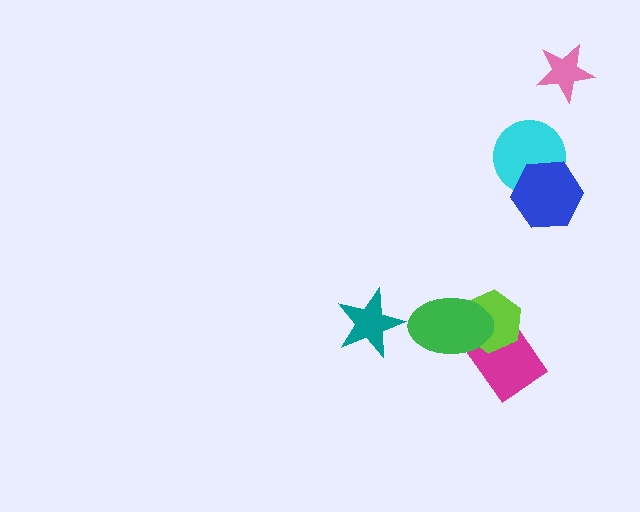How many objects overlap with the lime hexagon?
2 objects overlap with the lime hexagon.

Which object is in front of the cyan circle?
The blue hexagon is in front of the cyan circle.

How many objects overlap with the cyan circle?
1 object overlaps with the cyan circle.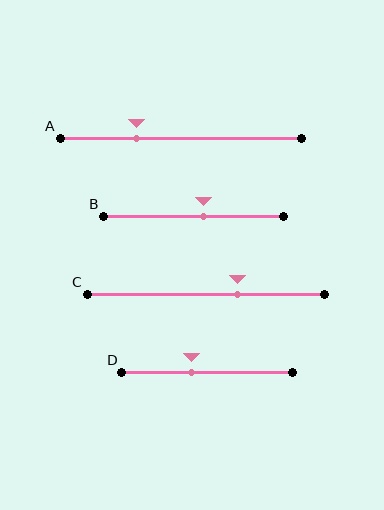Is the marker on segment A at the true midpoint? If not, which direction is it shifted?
No, the marker on segment A is shifted to the left by about 18% of the segment length.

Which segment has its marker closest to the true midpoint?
Segment B has its marker closest to the true midpoint.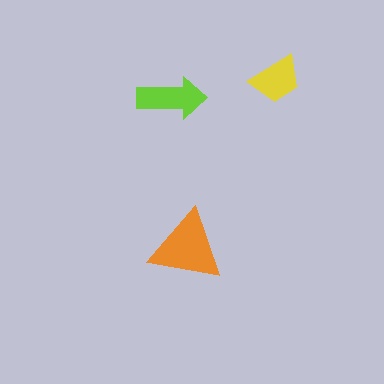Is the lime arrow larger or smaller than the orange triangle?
Smaller.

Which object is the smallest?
The yellow trapezoid.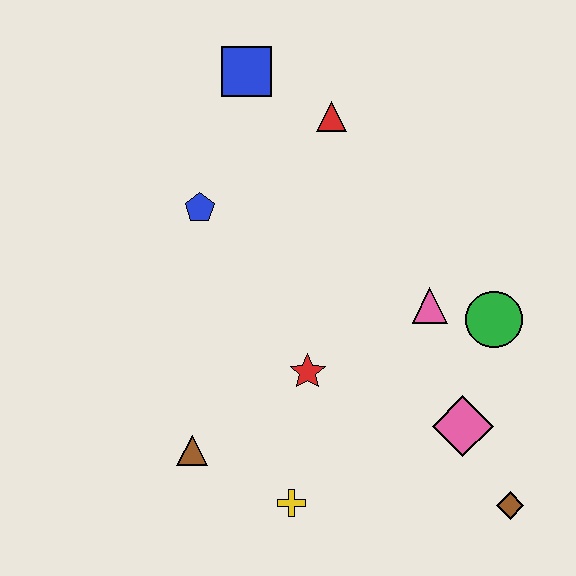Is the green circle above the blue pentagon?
No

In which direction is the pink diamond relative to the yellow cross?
The pink diamond is to the right of the yellow cross.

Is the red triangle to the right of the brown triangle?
Yes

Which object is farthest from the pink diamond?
The blue square is farthest from the pink diamond.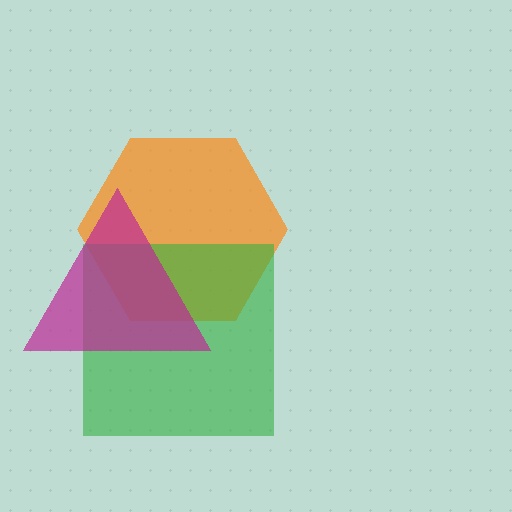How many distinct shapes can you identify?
There are 3 distinct shapes: an orange hexagon, a green square, a magenta triangle.